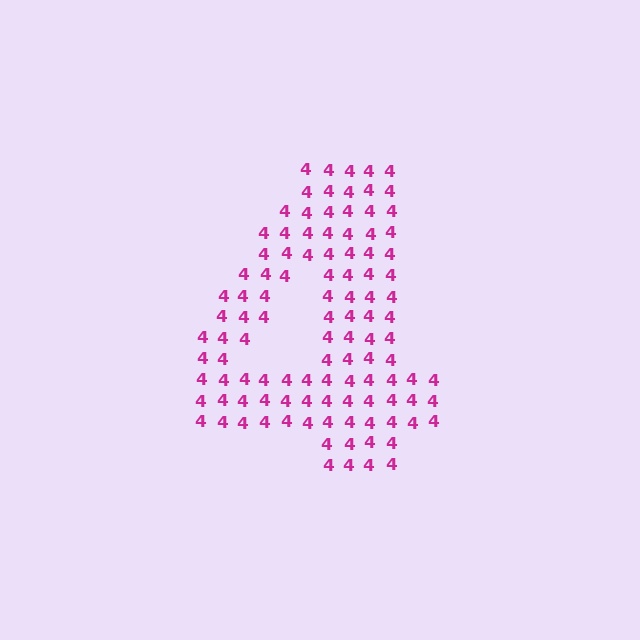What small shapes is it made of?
It is made of small digit 4's.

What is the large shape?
The large shape is the digit 4.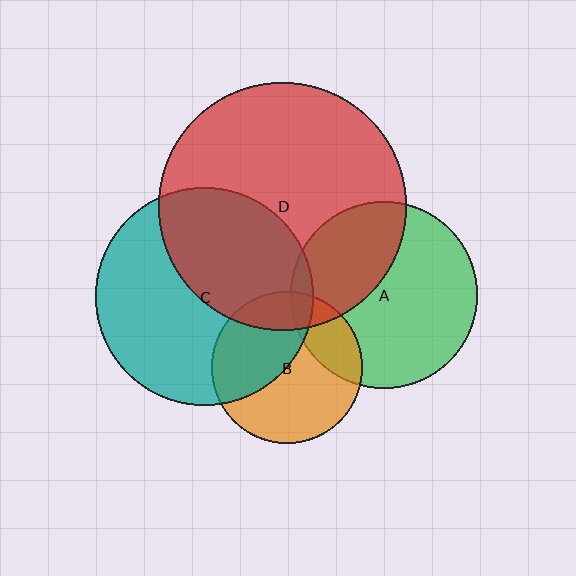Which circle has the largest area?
Circle D (red).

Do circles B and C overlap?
Yes.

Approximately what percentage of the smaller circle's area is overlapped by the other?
Approximately 45%.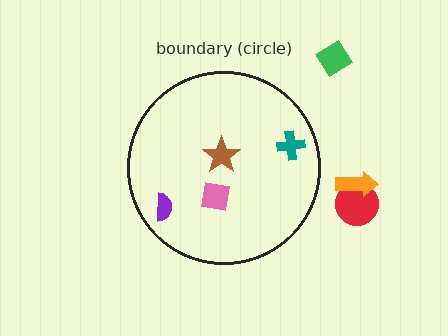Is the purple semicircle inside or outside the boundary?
Inside.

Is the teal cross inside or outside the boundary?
Inside.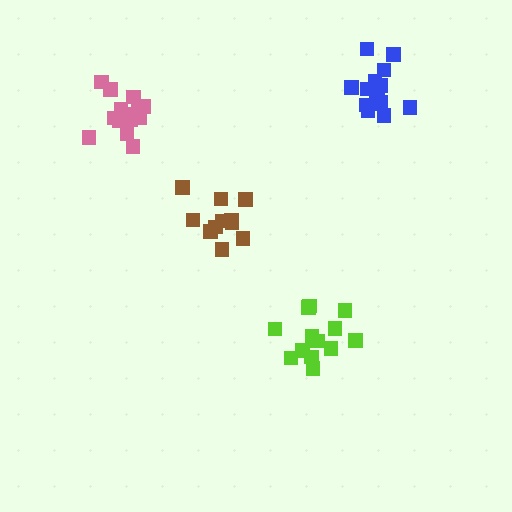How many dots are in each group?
Group 1: 11 dots, Group 2: 14 dots, Group 3: 13 dots, Group 4: 15 dots (53 total).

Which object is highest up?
The blue cluster is topmost.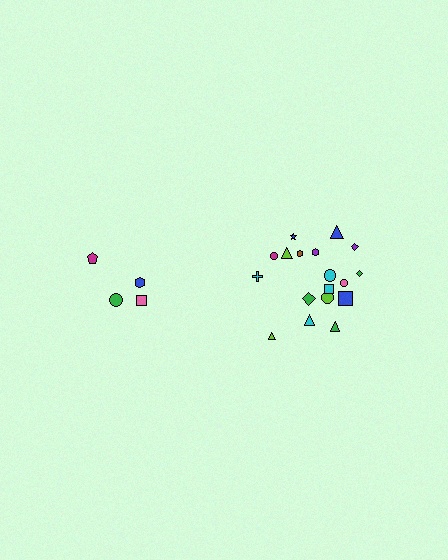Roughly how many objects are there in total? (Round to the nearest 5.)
Roughly 25 objects in total.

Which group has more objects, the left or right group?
The right group.